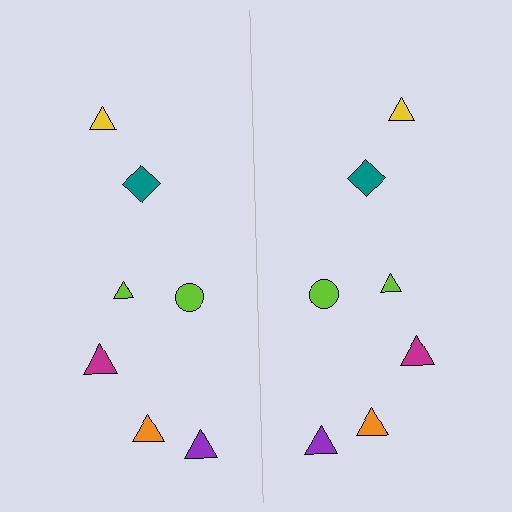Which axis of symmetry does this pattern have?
The pattern has a vertical axis of symmetry running through the center of the image.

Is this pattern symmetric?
Yes, this pattern has bilateral (reflection) symmetry.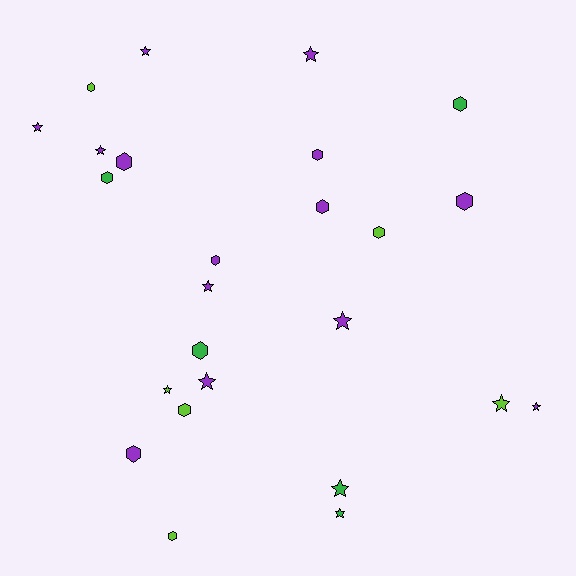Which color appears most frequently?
Purple, with 14 objects.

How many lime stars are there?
There are 2 lime stars.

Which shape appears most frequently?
Hexagon, with 13 objects.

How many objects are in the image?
There are 25 objects.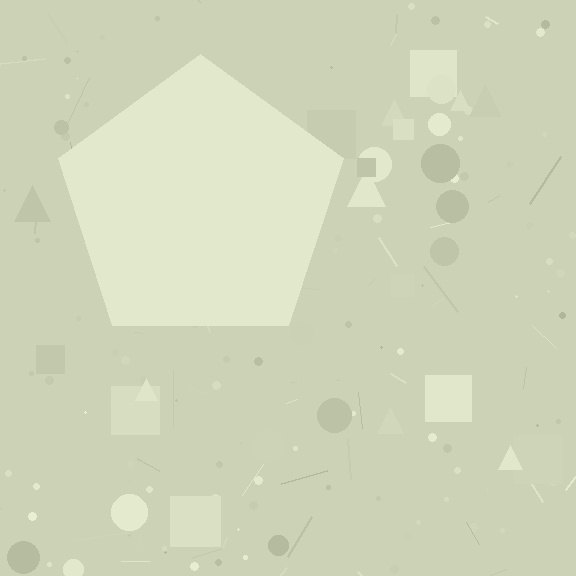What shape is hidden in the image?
A pentagon is hidden in the image.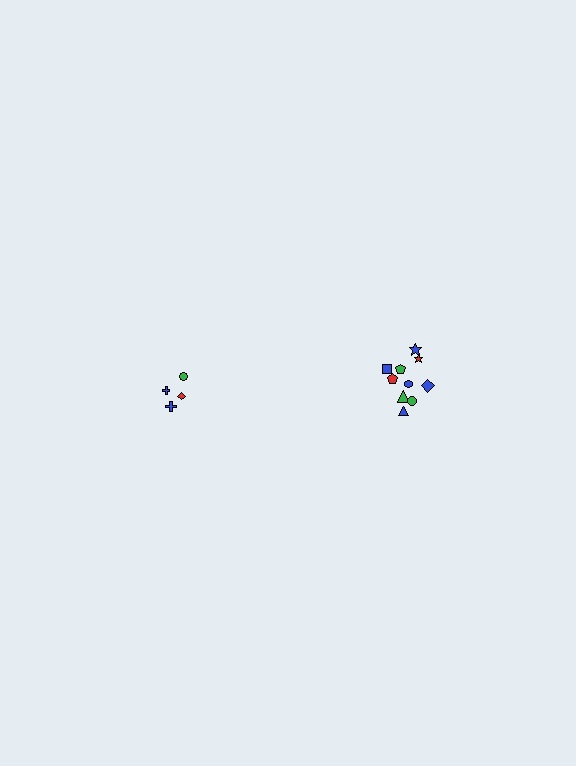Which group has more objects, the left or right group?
The right group.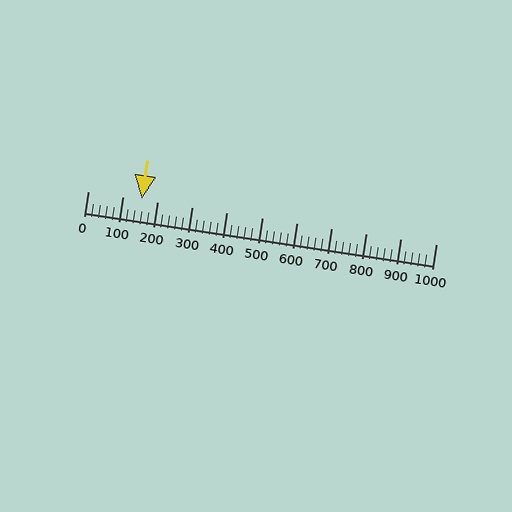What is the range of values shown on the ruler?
The ruler shows values from 0 to 1000.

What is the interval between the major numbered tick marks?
The major tick marks are spaced 100 units apart.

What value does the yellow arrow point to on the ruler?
The yellow arrow points to approximately 155.